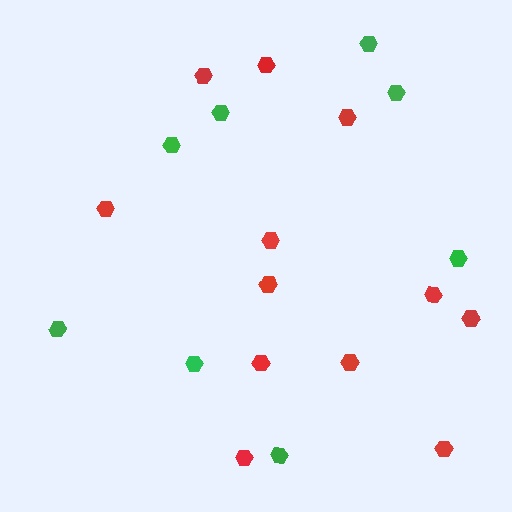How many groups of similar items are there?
There are 2 groups: one group of red hexagons (12) and one group of green hexagons (8).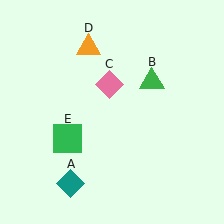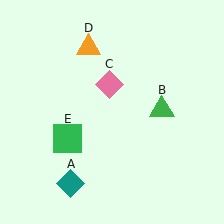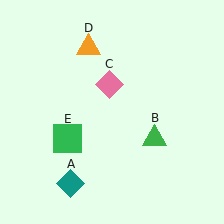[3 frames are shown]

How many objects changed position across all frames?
1 object changed position: green triangle (object B).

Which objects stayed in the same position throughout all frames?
Teal diamond (object A) and pink diamond (object C) and orange triangle (object D) and green square (object E) remained stationary.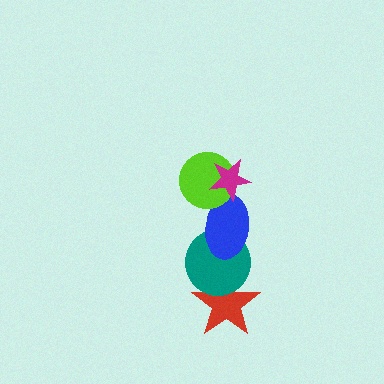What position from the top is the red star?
The red star is 5th from the top.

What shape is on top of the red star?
The teal circle is on top of the red star.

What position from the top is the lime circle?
The lime circle is 2nd from the top.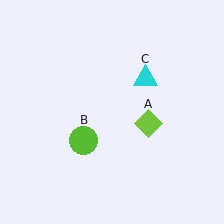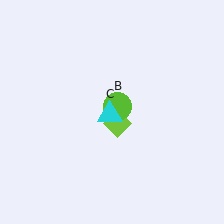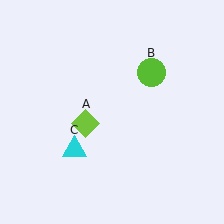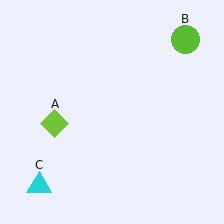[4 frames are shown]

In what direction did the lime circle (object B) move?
The lime circle (object B) moved up and to the right.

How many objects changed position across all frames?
3 objects changed position: lime diamond (object A), lime circle (object B), cyan triangle (object C).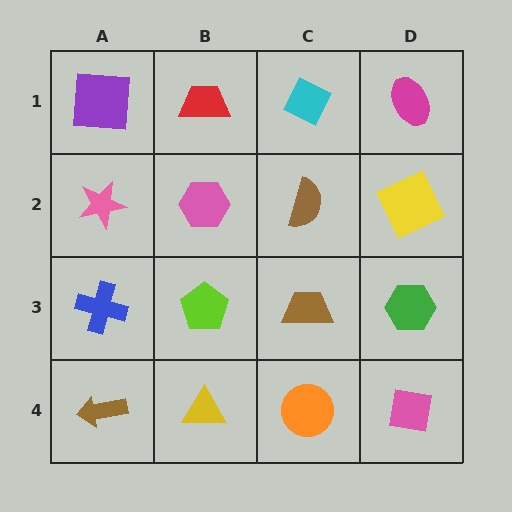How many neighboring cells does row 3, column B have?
4.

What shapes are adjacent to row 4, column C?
A brown trapezoid (row 3, column C), a yellow triangle (row 4, column B), a pink square (row 4, column D).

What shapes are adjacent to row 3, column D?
A yellow square (row 2, column D), a pink square (row 4, column D), a brown trapezoid (row 3, column C).